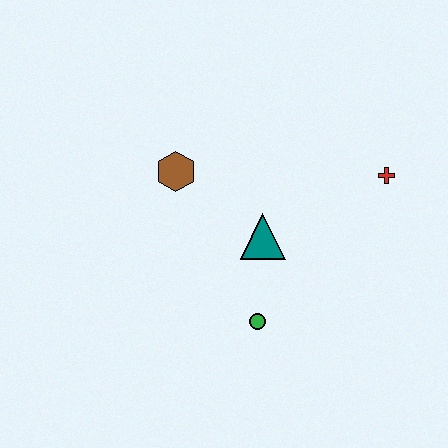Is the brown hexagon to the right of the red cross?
No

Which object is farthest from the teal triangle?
The red cross is farthest from the teal triangle.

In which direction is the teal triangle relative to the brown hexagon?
The teal triangle is to the right of the brown hexagon.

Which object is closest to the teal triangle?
The green circle is closest to the teal triangle.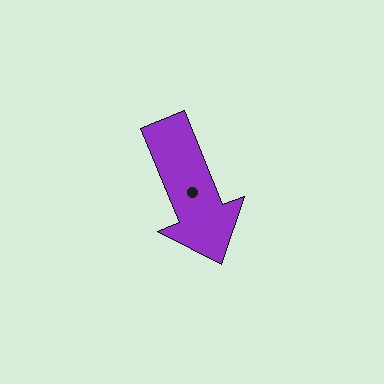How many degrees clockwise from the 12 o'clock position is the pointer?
Approximately 158 degrees.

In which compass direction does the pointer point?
South.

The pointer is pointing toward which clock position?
Roughly 5 o'clock.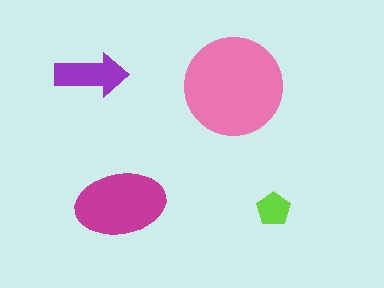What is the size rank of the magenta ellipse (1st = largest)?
2nd.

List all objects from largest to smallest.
The pink circle, the magenta ellipse, the purple arrow, the lime pentagon.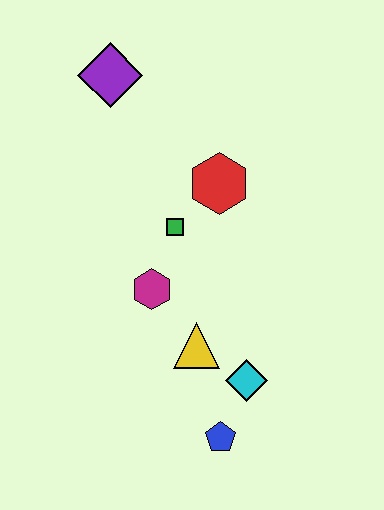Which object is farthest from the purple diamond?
The blue pentagon is farthest from the purple diamond.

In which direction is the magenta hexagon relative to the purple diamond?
The magenta hexagon is below the purple diamond.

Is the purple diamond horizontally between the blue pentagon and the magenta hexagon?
No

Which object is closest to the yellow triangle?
The cyan diamond is closest to the yellow triangle.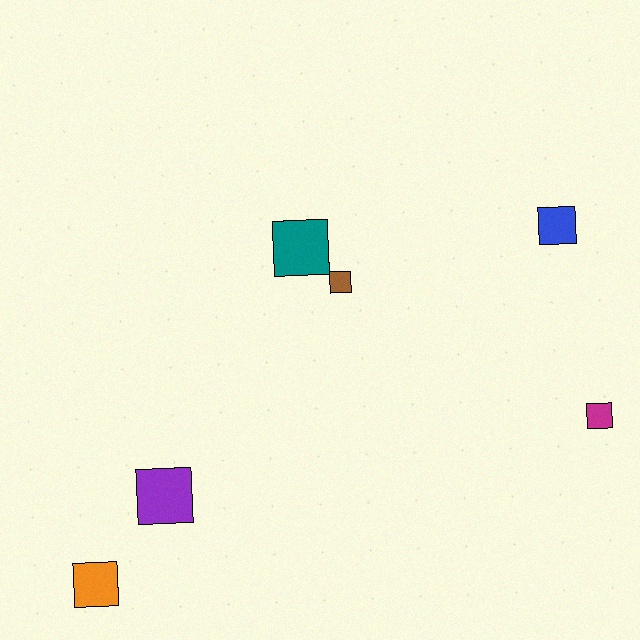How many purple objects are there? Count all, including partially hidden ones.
There is 1 purple object.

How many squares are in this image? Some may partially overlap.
There are 6 squares.